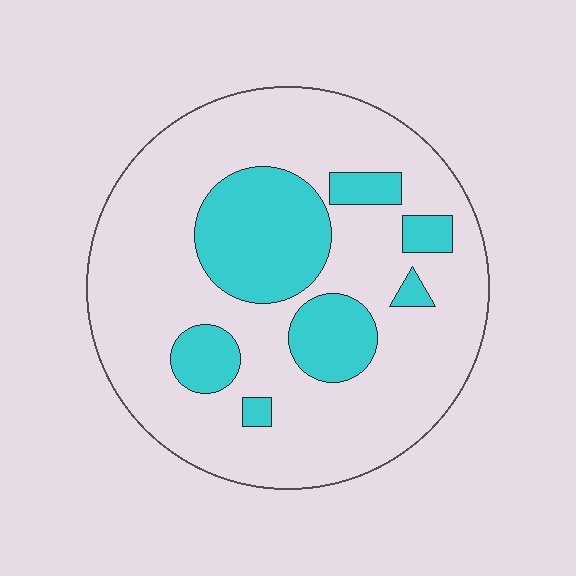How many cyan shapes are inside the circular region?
7.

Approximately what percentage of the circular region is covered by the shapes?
Approximately 25%.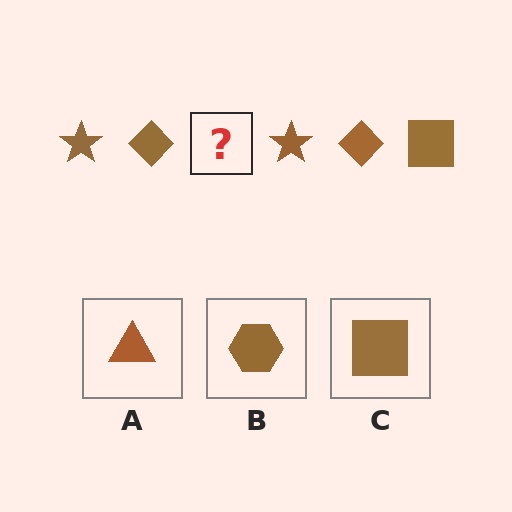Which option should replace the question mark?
Option C.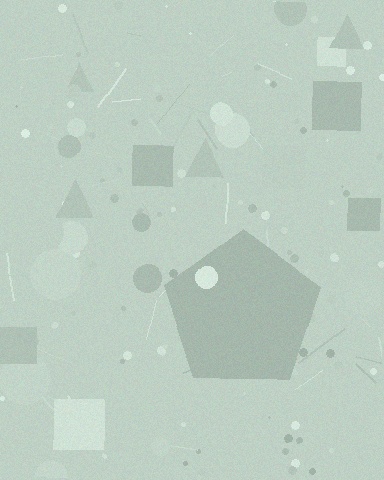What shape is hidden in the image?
A pentagon is hidden in the image.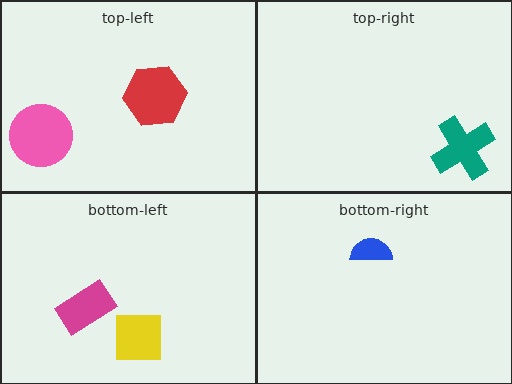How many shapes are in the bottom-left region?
2.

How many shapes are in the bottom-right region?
1.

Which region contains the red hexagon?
The top-left region.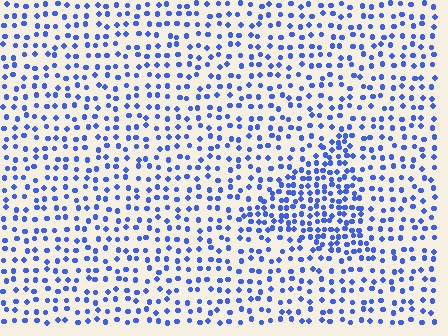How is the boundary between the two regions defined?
The boundary is defined by a change in element density (approximately 2.0x ratio). All elements are the same color, size, and shape.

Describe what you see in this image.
The image contains small blue elements arranged at two different densities. A triangle-shaped region is visible where the elements are more densely packed than the surrounding area.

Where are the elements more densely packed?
The elements are more densely packed inside the triangle boundary.